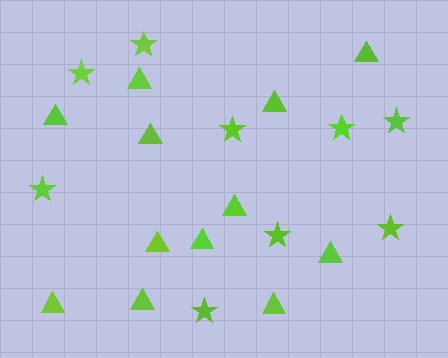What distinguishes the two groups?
There are 2 groups: one group of triangles (12) and one group of stars (9).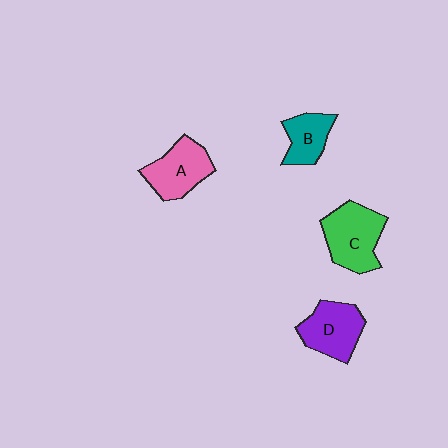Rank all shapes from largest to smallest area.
From largest to smallest: C (green), D (purple), A (pink), B (teal).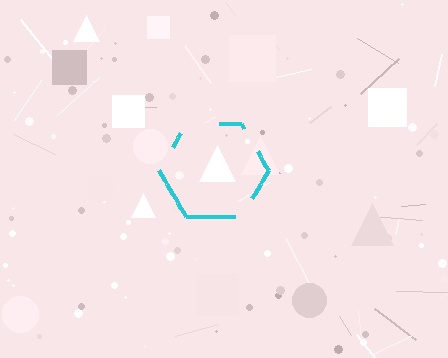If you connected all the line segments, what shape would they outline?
They would outline a hexagon.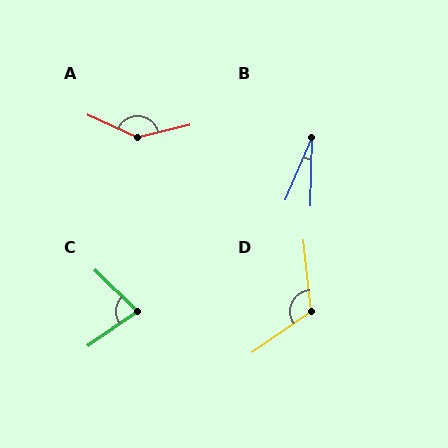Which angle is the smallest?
B, at approximately 21 degrees.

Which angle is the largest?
A, at approximately 142 degrees.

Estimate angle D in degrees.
Approximately 119 degrees.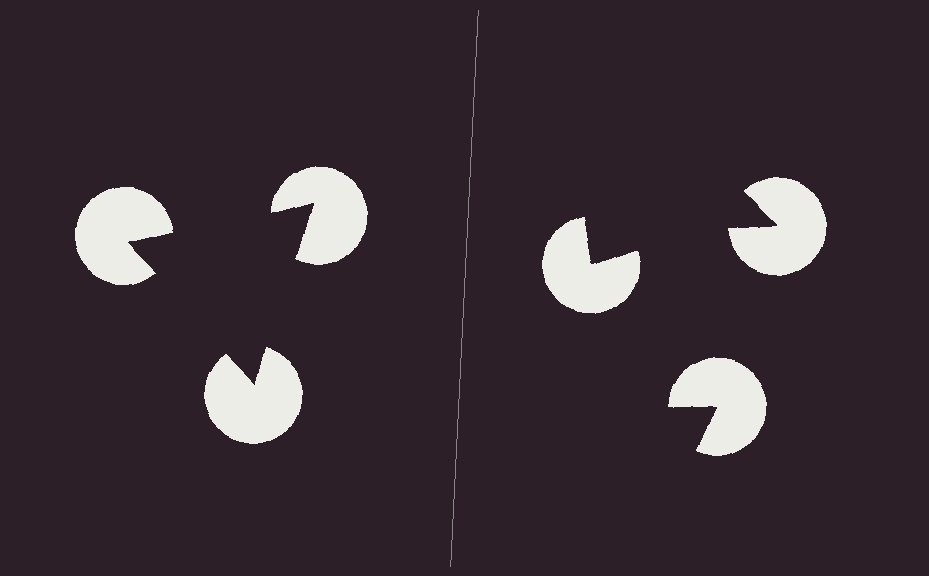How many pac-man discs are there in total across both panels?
6 — 3 on each side.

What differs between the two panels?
The pac-man discs are positioned identically on both sides; only the wedge orientations differ. On the left they align to a triangle; on the right they are misaligned.